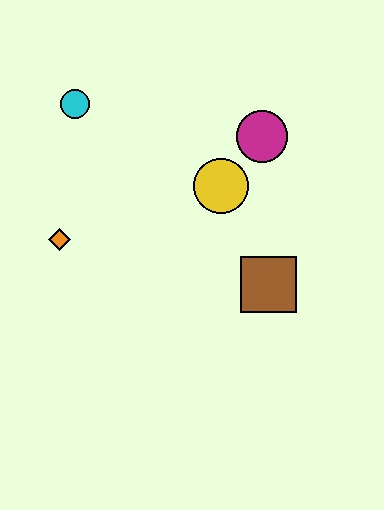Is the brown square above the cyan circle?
No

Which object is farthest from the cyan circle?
The brown square is farthest from the cyan circle.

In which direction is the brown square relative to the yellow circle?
The brown square is below the yellow circle.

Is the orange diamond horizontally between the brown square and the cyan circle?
No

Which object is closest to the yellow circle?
The magenta circle is closest to the yellow circle.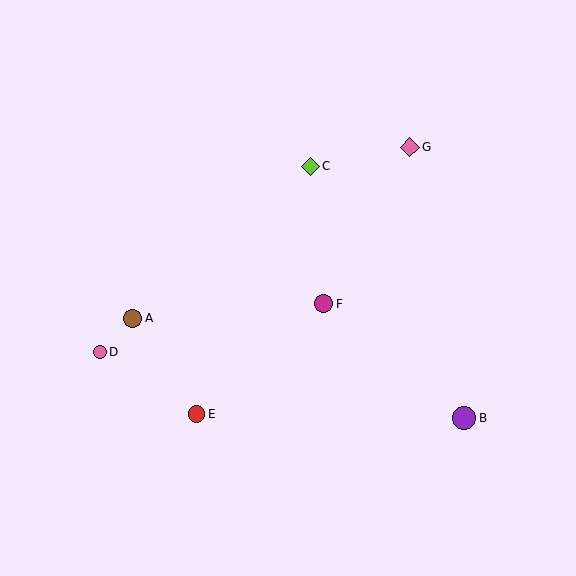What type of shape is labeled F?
Shape F is a magenta circle.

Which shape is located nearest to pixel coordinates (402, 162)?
The pink diamond (labeled G) at (410, 147) is nearest to that location.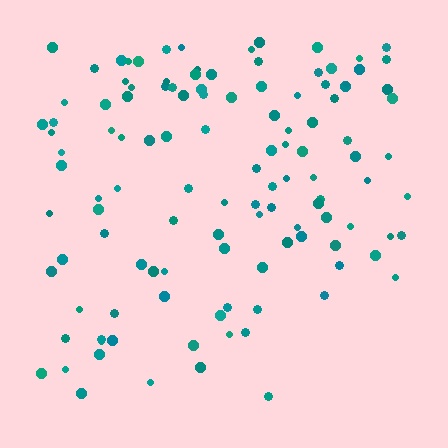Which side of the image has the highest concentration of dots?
The top.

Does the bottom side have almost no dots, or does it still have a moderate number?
Still a moderate number, just noticeably fewer than the top.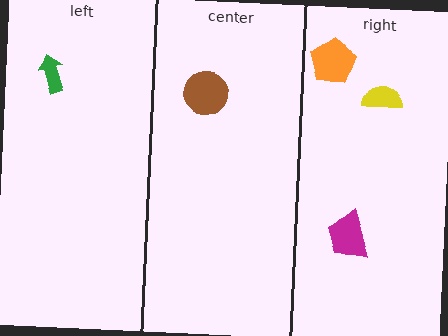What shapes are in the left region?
The green arrow.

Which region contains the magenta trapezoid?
The right region.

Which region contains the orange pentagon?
The right region.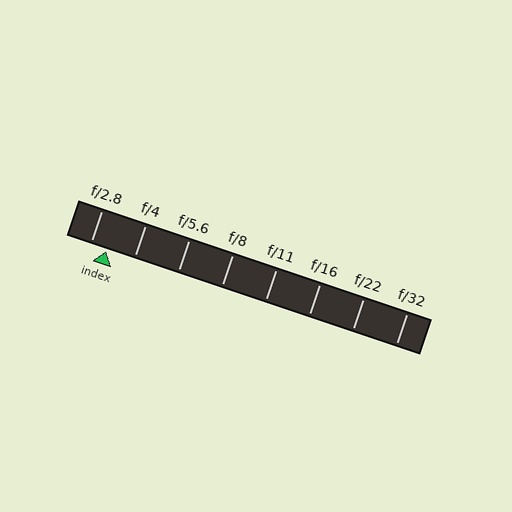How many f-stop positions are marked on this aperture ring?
There are 8 f-stop positions marked.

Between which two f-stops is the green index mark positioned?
The index mark is between f/2.8 and f/4.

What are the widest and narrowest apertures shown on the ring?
The widest aperture shown is f/2.8 and the narrowest is f/32.